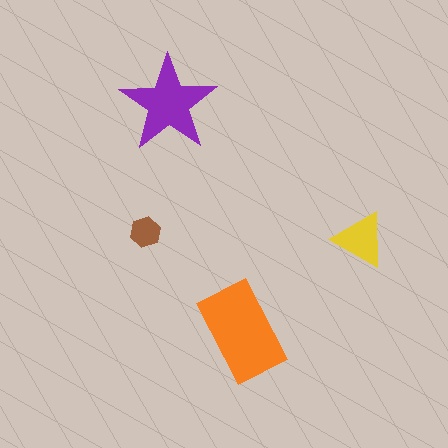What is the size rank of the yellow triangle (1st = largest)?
3rd.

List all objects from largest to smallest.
The orange rectangle, the purple star, the yellow triangle, the brown hexagon.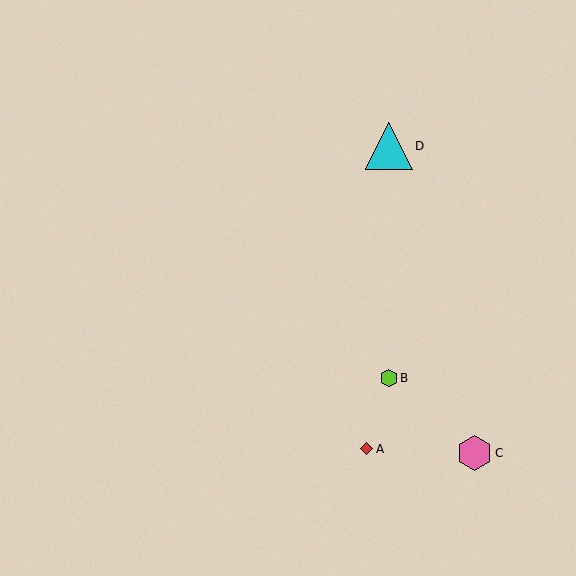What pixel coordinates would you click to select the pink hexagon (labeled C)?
Click at (475, 453) to select the pink hexagon C.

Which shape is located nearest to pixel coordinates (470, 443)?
The pink hexagon (labeled C) at (475, 453) is nearest to that location.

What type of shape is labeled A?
Shape A is a red diamond.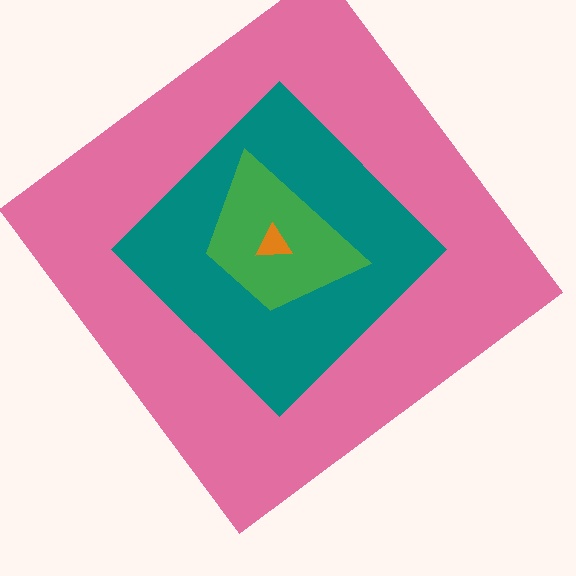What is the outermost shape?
The pink diamond.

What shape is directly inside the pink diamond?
The teal diamond.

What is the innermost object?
The orange triangle.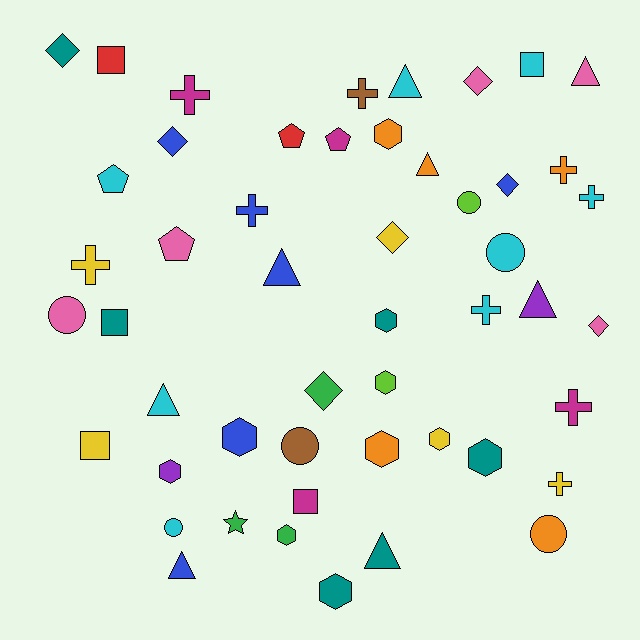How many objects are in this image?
There are 50 objects.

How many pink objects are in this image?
There are 5 pink objects.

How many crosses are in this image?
There are 9 crosses.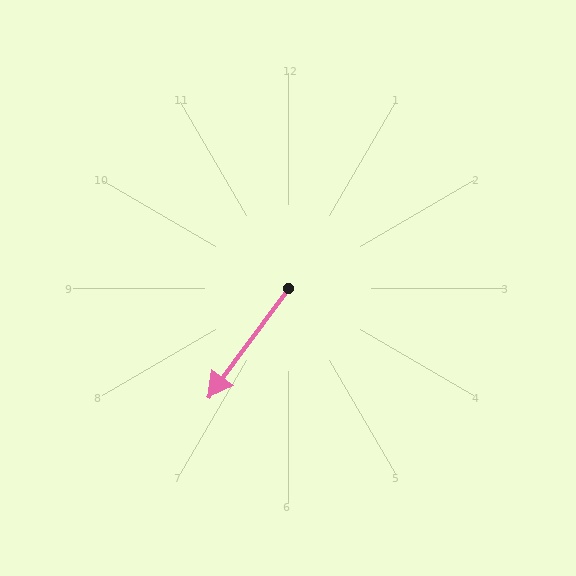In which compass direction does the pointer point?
Southwest.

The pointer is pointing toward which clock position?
Roughly 7 o'clock.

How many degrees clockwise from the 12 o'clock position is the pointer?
Approximately 216 degrees.